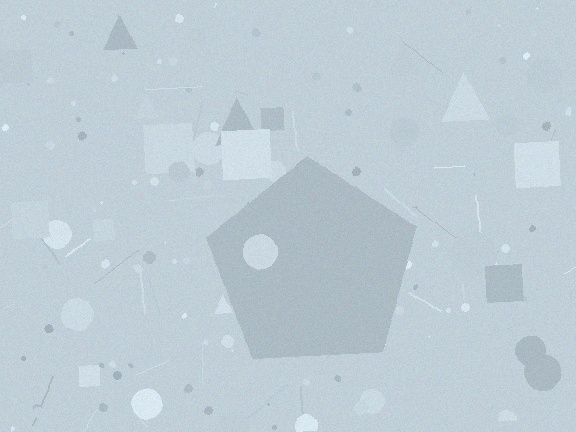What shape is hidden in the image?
A pentagon is hidden in the image.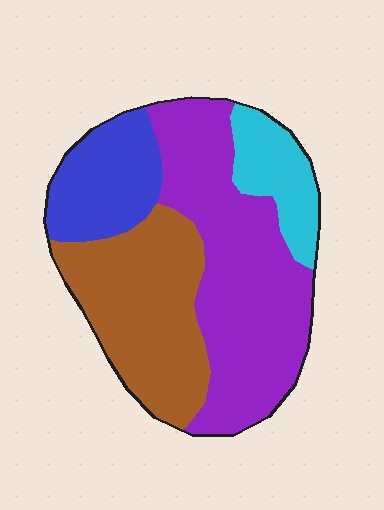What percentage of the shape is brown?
Brown takes up between a quarter and a half of the shape.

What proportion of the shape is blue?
Blue takes up about one sixth (1/6) of the shape.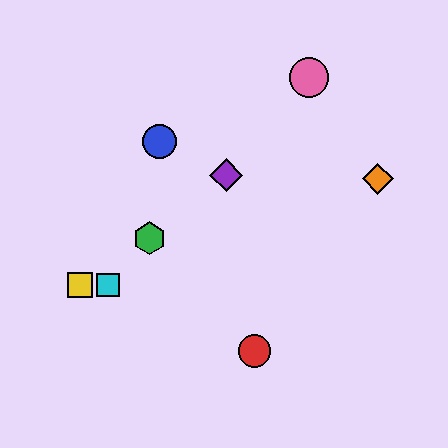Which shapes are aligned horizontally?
The yellow square, the cyan square are aligned horizontally.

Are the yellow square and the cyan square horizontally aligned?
Yes, both are at y≈285.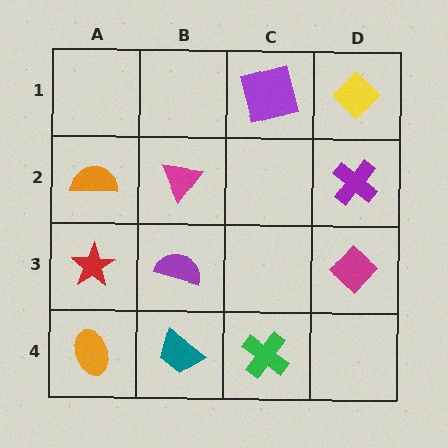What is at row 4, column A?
An orange ellipse.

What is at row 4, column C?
A green cross.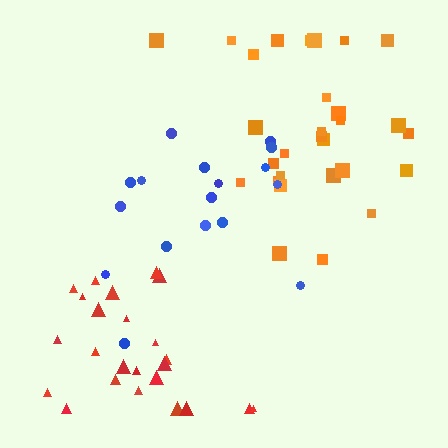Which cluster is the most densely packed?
Orange.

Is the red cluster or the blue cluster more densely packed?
Red.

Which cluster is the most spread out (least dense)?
Blue.